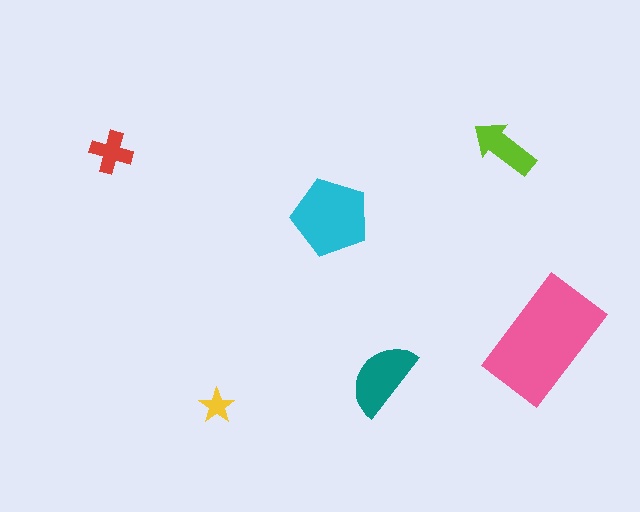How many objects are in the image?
There are 6 objects in the image.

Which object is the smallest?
The yellow star.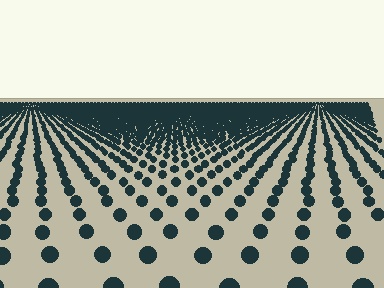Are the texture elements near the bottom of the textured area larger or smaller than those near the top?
Larger. Near the bottom, elements are closer to the viewer and appear at a bigger on-screen size.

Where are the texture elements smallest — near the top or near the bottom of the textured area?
Near the top.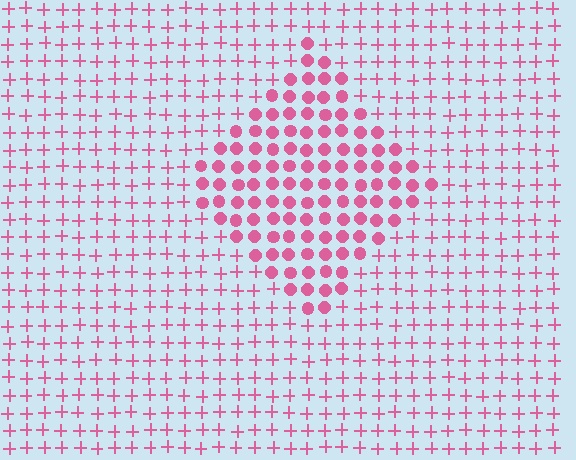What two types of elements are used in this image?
The image uses circles inside the diamond region and plus signs outside it.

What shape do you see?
I see a diamond.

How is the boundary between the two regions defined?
The boundary is defined by a change in element shape: circles inside vs. plus signs outside. All elements share the same color and spacing.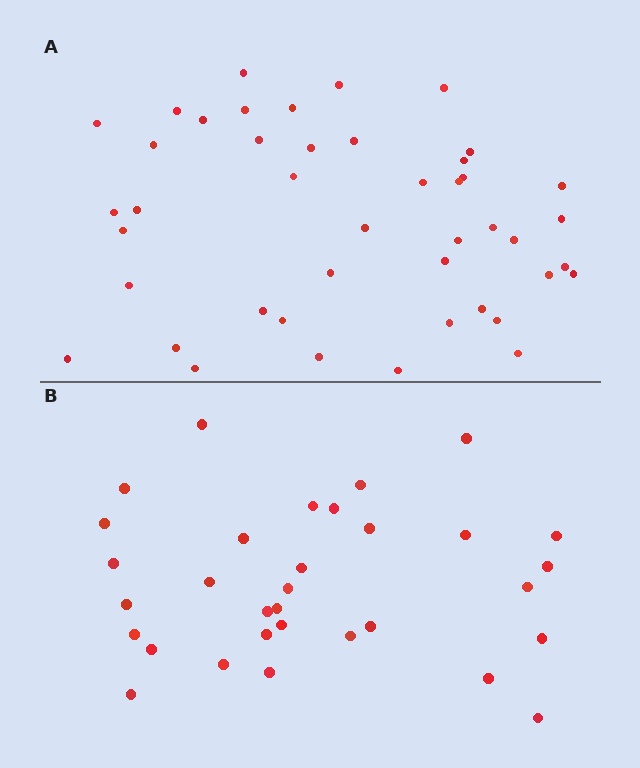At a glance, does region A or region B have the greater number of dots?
Region A (the top region) has more dots.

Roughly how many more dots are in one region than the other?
Region A has roughly 12 or so more dots than region B.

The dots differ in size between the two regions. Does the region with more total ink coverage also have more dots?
No. Region B has more total ink coverage because its dots are larger, but region A actually contains more individual dots. Total area can be misleading — the number of items is what matters here.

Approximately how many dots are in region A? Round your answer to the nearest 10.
About 40 dots. (The exact count is 44, which rounds to 40.)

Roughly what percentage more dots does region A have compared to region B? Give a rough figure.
About 40% more.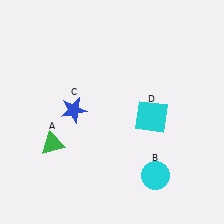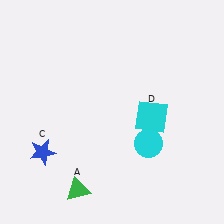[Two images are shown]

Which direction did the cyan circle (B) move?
The cyan circle (B) moved up.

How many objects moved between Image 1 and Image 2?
3 objects moved between the two images.